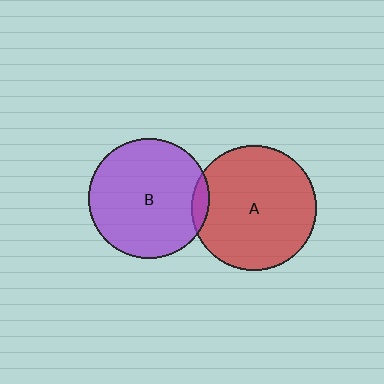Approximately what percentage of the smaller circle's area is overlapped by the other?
Approximately 5%.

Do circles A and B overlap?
Yes.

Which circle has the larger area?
Circle A (red).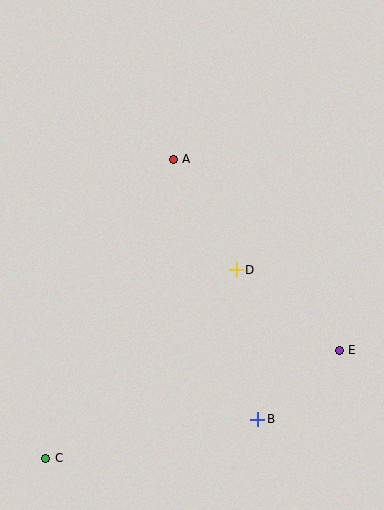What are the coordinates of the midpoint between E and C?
The midpoint between E and C is at (192, 404).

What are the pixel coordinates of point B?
Point B is at (257, 419).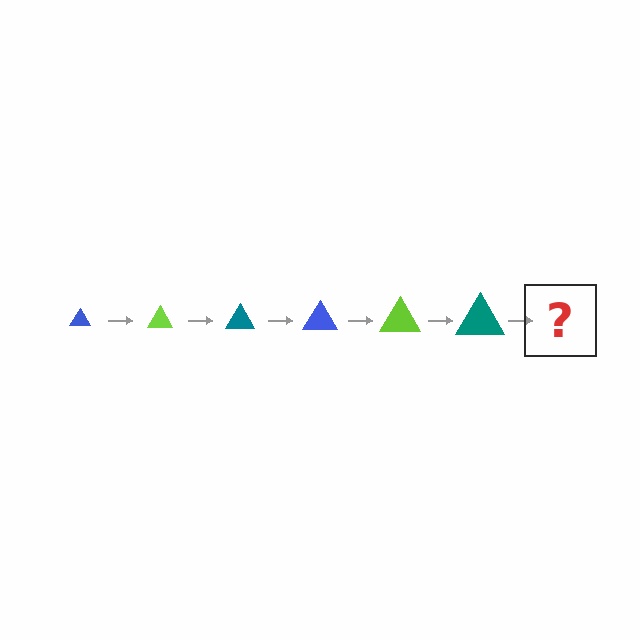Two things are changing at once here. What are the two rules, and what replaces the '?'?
The two rules are that the triangle grows larger each step and the color cycles through blue, lime, and teal. The '?' should be a blue triangle, larger than the previous one.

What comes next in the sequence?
The next element should be a blue triangle, larger than the previous one.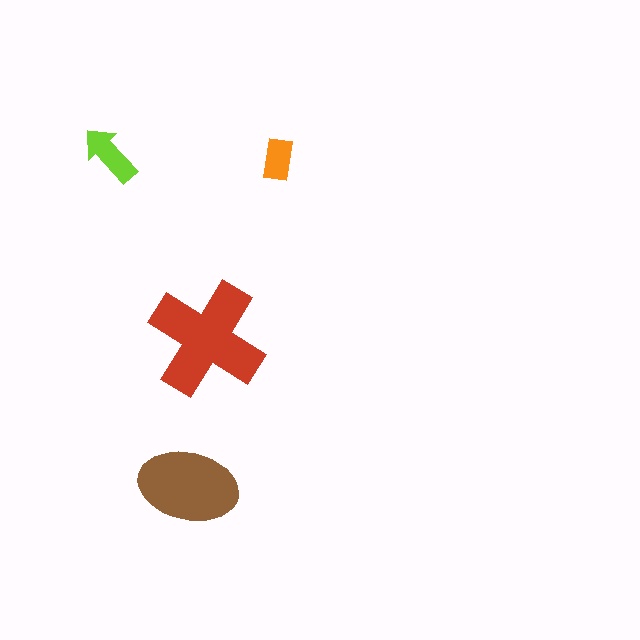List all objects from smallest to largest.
The orange rectangle, the lime arrow, the brown ellipse, the red cross.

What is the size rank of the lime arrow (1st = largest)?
3rd.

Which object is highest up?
The lime arrow is topmost.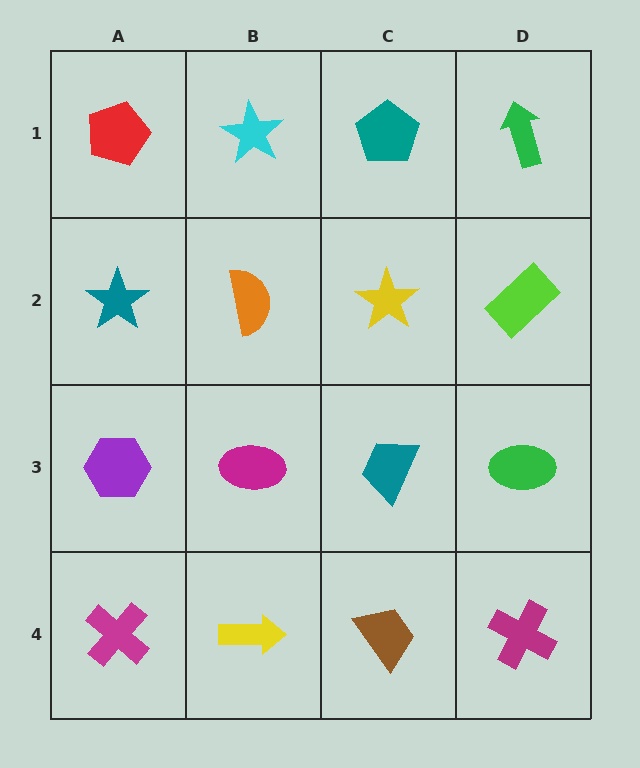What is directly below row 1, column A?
A teal star.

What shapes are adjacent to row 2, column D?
A green arrow (row 1, column D), a green ellipse (row 3, column D), a yellow star (row 2, column C).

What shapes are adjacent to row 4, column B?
A magenta ellipse (row 3, column B), a magenta cross (row 4, column A), a brown trapezoid (row 4, column C).